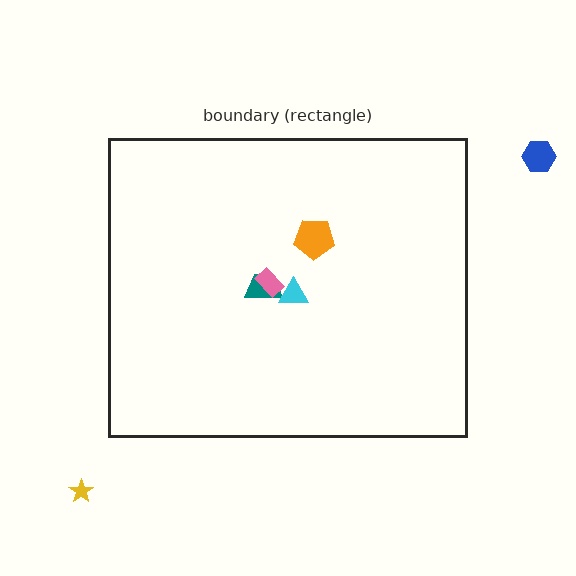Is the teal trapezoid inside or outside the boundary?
Inside.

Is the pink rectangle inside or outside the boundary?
Inside.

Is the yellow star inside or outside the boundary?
Outside.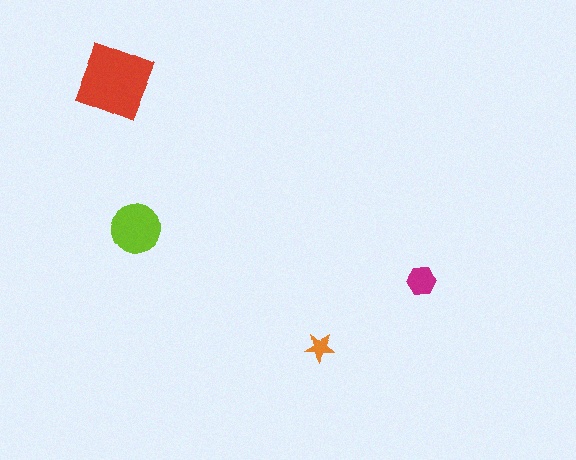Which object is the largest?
The red diamond.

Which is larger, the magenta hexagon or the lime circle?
The lime circle.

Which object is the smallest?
The orange star.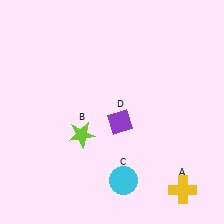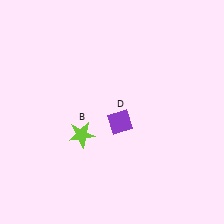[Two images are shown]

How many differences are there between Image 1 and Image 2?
There are 2 differences between the two images.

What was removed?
The yellow cross (A), the cyan circle (C) were removed in Image 2.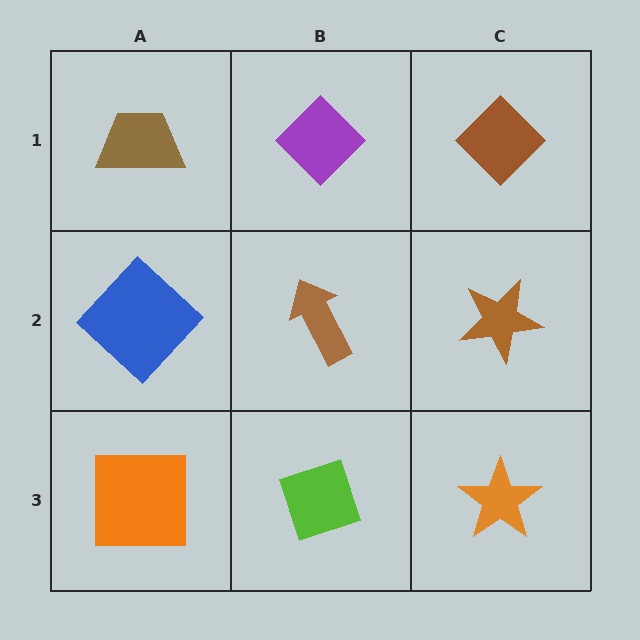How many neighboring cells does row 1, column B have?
3.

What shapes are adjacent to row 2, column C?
A brown diamond (row 1, column C), an orange star (row 3, column C), a brown arrow (row 2, column B).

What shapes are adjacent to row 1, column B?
A brown arrow (row 2, column B), a brown trapezoid (row 1, column A), a brown diamond (row 1, column C).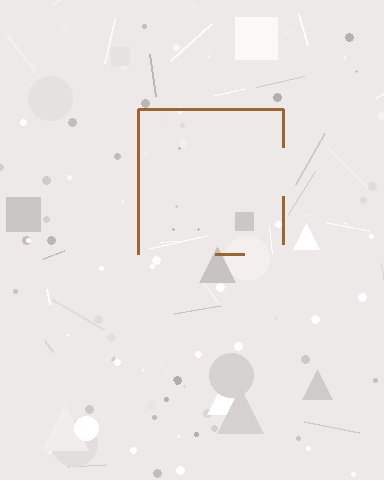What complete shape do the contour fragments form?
The contour fragments form a square.